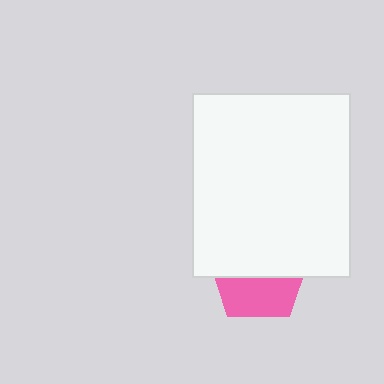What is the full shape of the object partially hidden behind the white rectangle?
The partially hidden object is a pink pentagon.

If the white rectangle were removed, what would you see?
You would see the complete pink pentagon.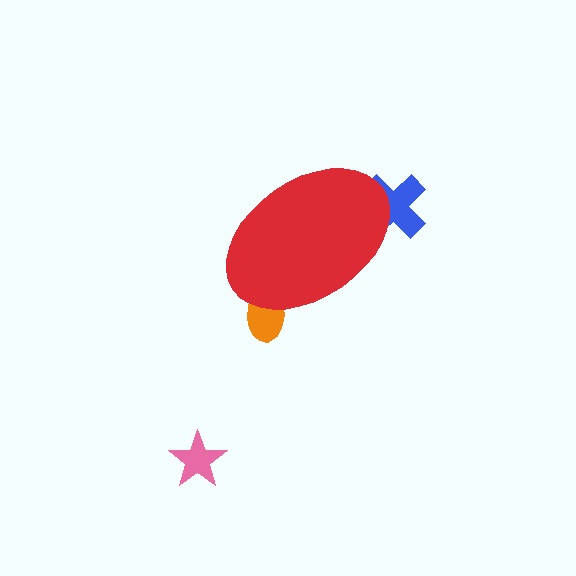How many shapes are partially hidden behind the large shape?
2 shapes are partially hidden.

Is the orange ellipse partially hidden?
Yes, the orange ellipse is partially hidden behind the red ellipse.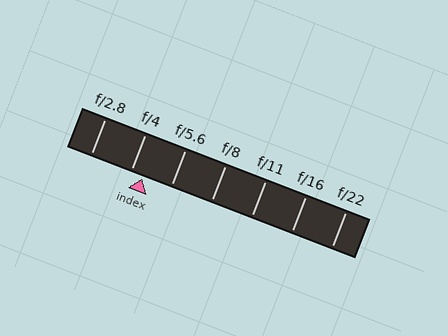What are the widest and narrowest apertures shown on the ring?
The widest aperture shown is f/2.8 and the narrowest is f/22.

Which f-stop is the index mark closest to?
The index mark is closest to f/4.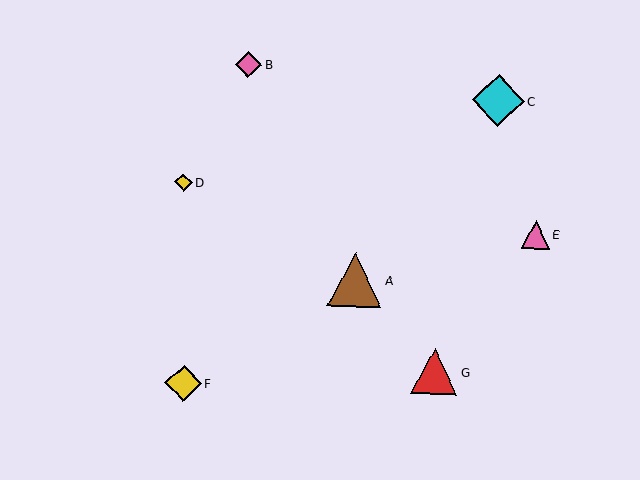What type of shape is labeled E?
Shape E is a pink triangle.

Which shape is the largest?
The brown triangle (labeled A) is the largest.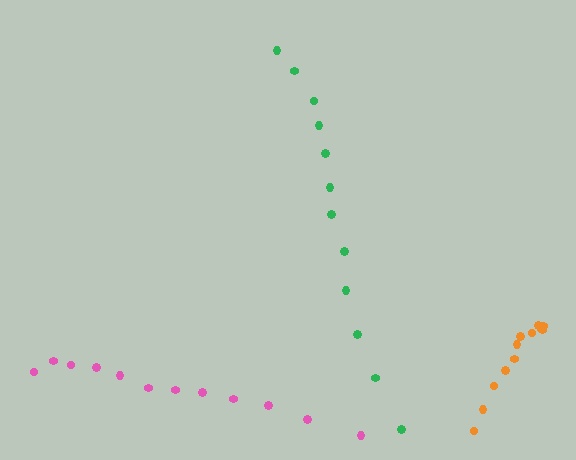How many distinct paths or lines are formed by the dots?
There are 3 distinct paths.